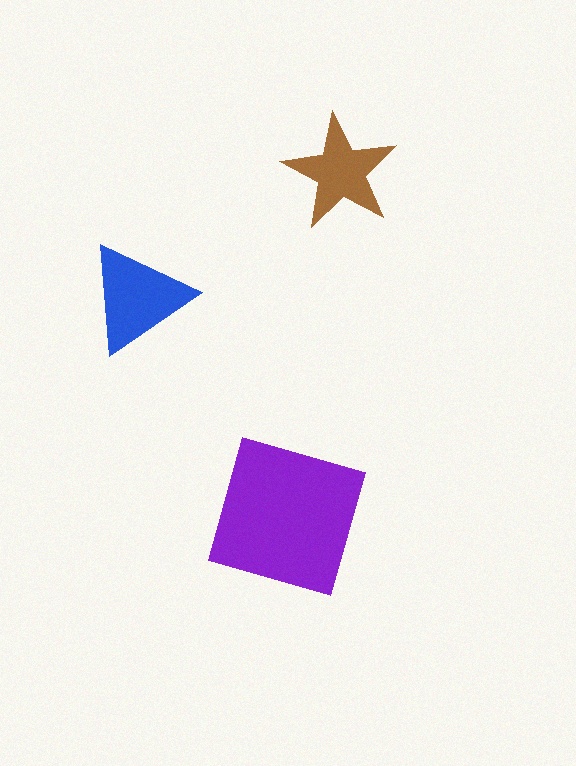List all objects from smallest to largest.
The brown star, the blue triangle, the purple square.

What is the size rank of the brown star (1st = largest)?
3rd.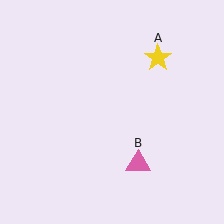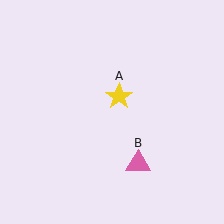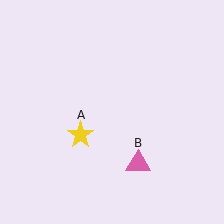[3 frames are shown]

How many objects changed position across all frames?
1 object changed position: yellow star (object A).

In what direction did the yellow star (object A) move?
The yellow star (object A) moved down and to the left.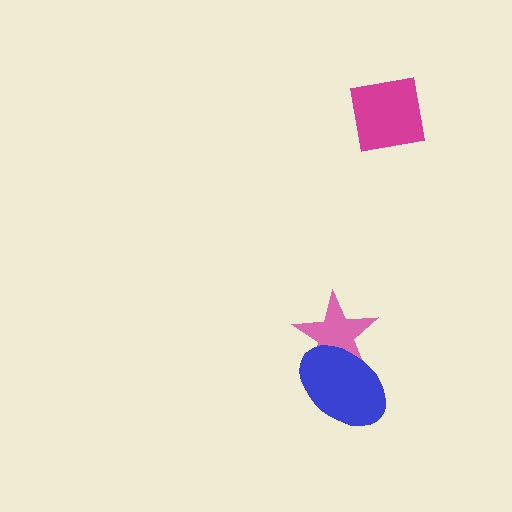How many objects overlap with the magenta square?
0 objects overlap with the magenta square.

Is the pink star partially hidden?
Yes, it is partially covered by another shape.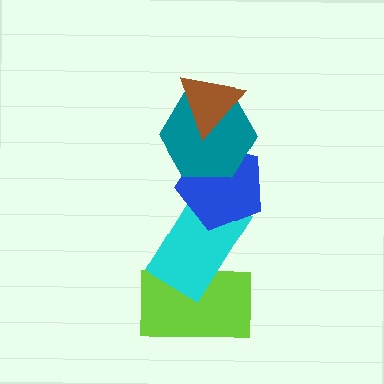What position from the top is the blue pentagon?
The blue pentagon is 3rd from the top.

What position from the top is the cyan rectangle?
The cyan rectangle is 4th from the top.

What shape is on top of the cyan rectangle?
The blue pentagon is on top of the cyan rectangle.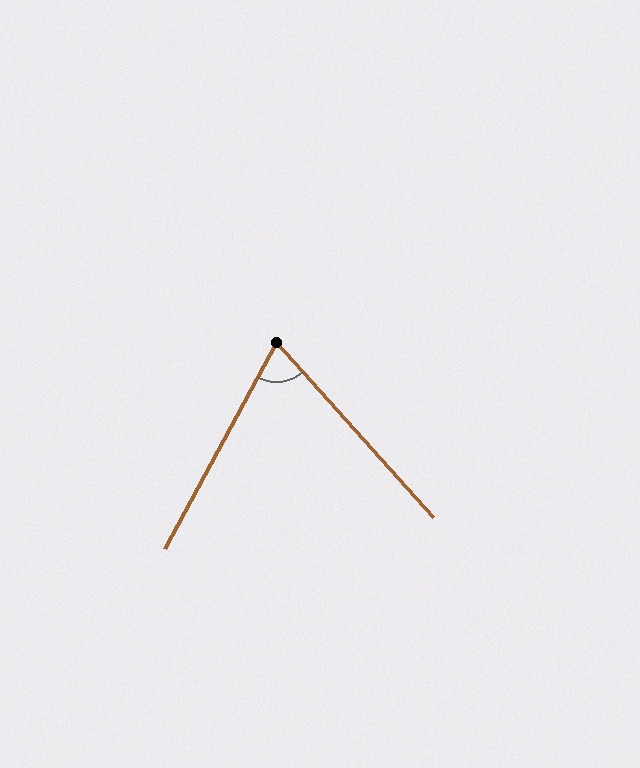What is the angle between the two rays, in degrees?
Approximately 70 degrees.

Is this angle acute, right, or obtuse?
It is acute.